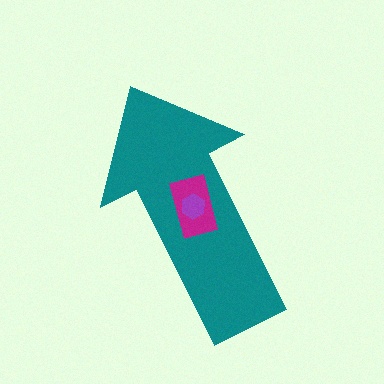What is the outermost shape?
The teal arrow.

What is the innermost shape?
The purple hexagon.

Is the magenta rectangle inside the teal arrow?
Yes.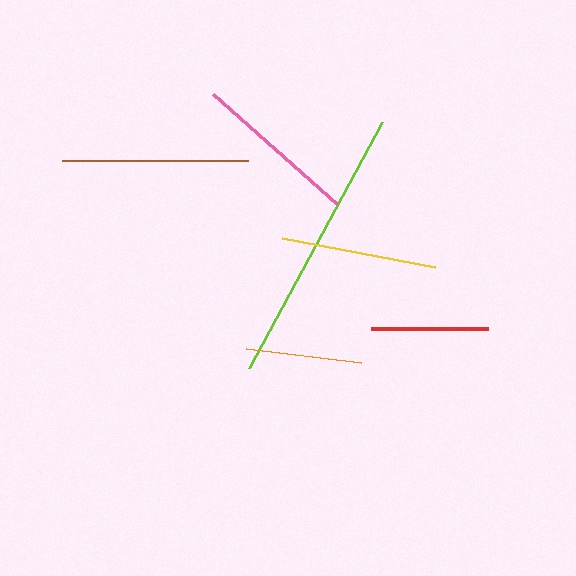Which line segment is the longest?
The lime line is the longest at approximately 279 pixels.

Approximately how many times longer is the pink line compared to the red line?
The pink line is approximately 1.4 times the length of the red line.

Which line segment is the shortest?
The orange line is the shortest at approximately 117 pixels.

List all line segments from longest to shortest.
From longest to shortest: lime, brown, pink, yellow, red, orange.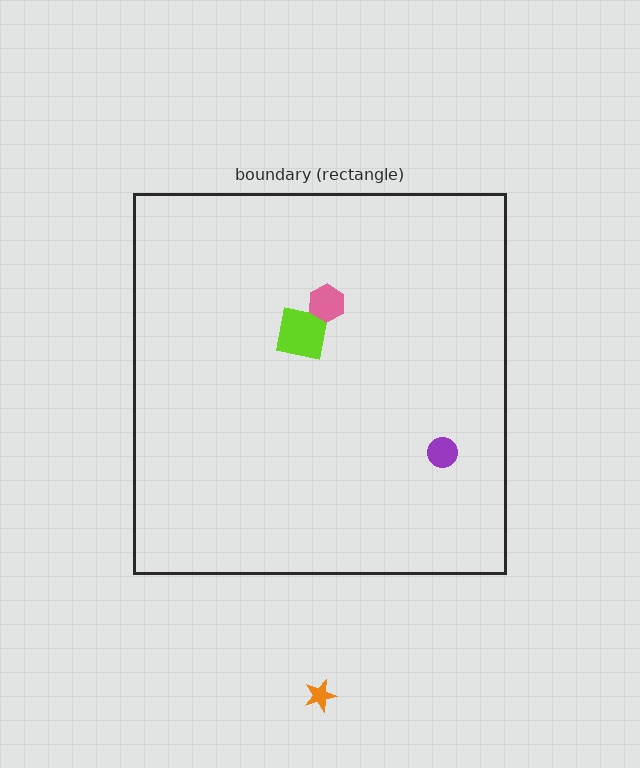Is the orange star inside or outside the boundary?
Outside.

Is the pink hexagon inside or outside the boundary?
Inside.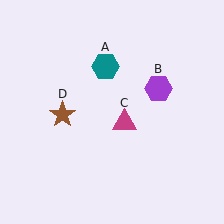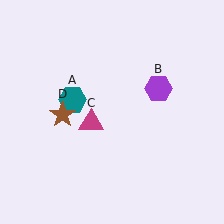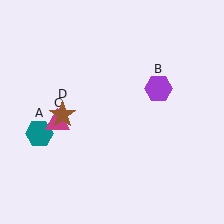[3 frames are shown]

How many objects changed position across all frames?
2 objects changed position: teal hexagon (object A), magenta triangle (object C).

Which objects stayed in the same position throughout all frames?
Purple hexagon (object B) and brown star (object D) remained stationary.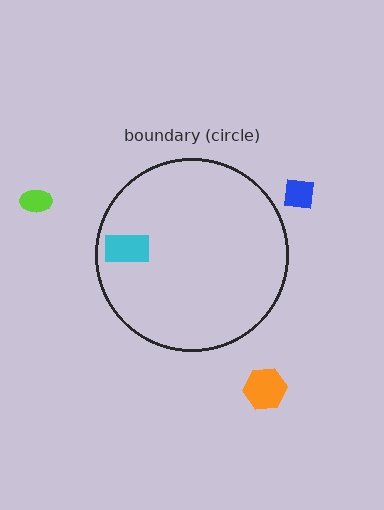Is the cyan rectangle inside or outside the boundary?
Inside.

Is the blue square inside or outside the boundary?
Outside.